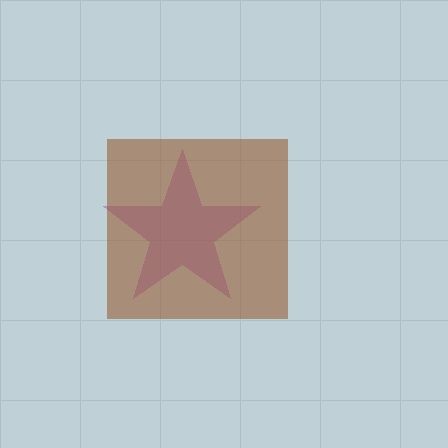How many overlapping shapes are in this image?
There are 2 overlapping shapes in the image.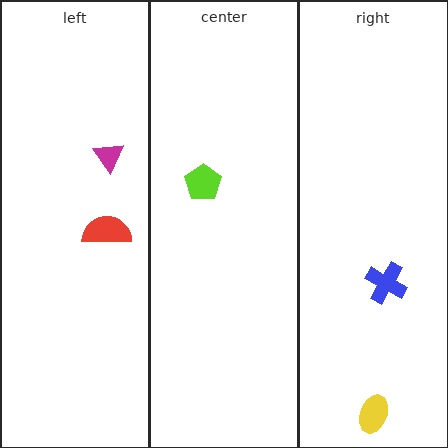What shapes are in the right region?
The blue cross, the yellow ellipse.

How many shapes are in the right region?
2.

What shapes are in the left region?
The red semicircle, the magenta triangle.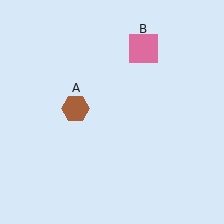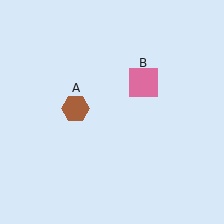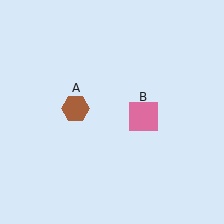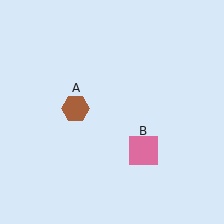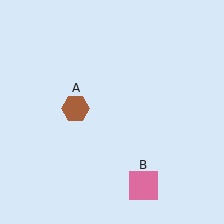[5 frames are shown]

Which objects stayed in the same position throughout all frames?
Brown hexagon (object A) remained stationary.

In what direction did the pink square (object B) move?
The pink square (object B) moved down.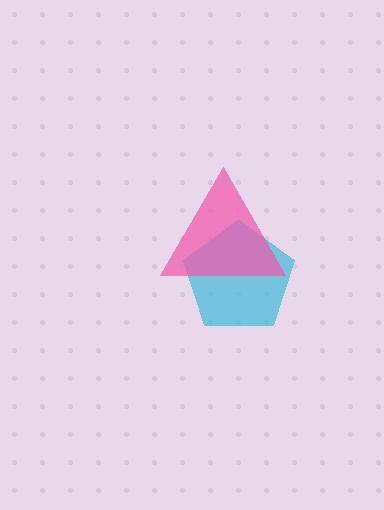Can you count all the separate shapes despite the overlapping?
Yes, there are 2 separate shapes.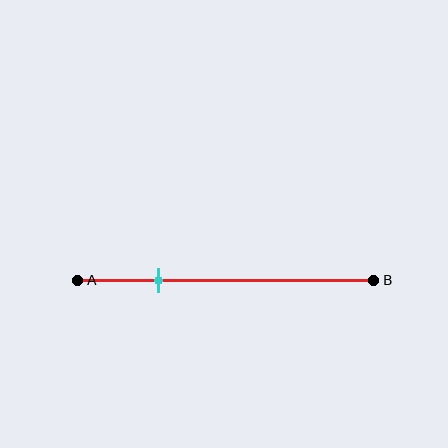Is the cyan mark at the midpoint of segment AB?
No, the mark is at about 25% from A, not at the 50% midpoint.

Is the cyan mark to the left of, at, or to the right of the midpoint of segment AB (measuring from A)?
The cyan mark is to the left of the midpoint of segment AB.